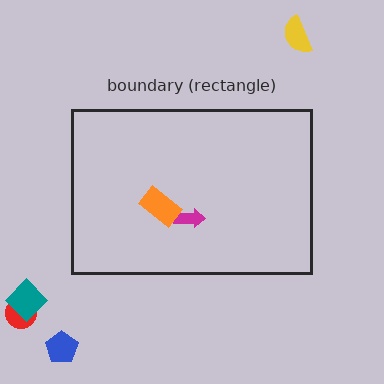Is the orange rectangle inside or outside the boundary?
Inside.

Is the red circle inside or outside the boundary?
Outside.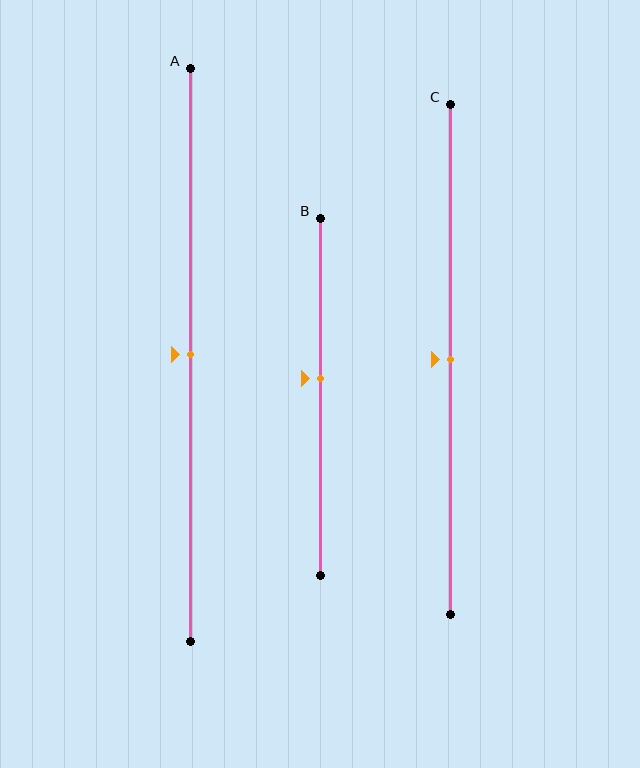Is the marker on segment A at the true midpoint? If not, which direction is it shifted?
Yes, the marker on segment A is at the true midpoint.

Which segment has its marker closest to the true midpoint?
Segment A has its marker closest to the true midpoint.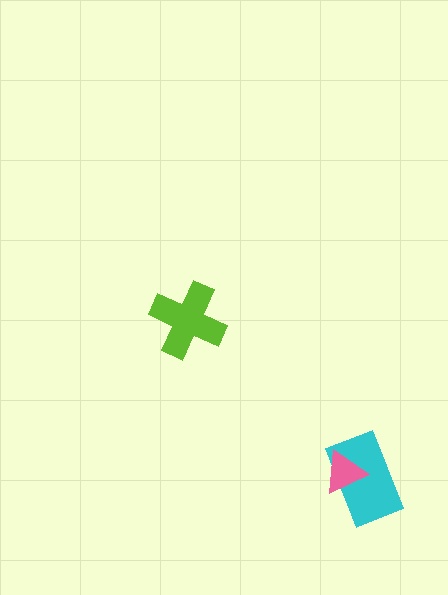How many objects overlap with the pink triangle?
1 object overlaps with the pink triangle.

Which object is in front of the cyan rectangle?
The pink triangle is in front of the cyan rectangle.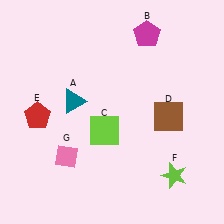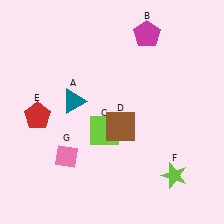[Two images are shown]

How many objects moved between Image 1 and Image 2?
1 object moved between the two images.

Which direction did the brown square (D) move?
The brown square (D) moved left.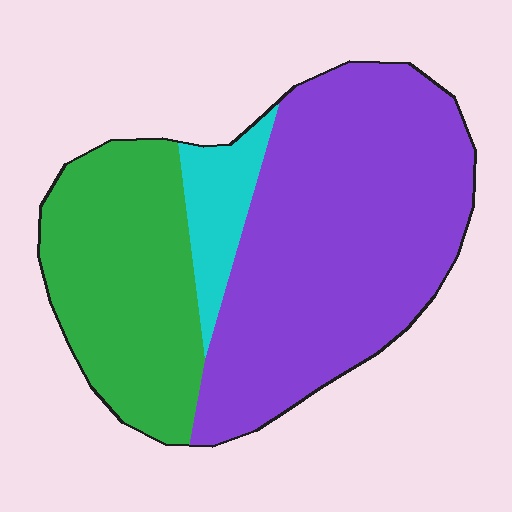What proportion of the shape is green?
Green covers around 35% of the shape.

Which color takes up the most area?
Purple, at roughly 60%.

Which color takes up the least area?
Cyan, at roughly 10%.